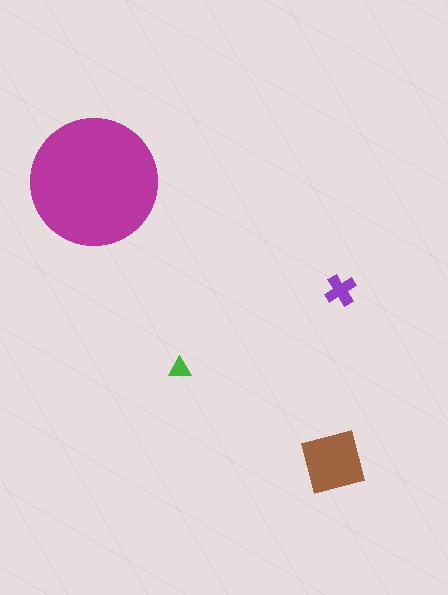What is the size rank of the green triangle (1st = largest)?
4th.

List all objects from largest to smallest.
The magenta circle, the brown square, the purple cross, the green triangle.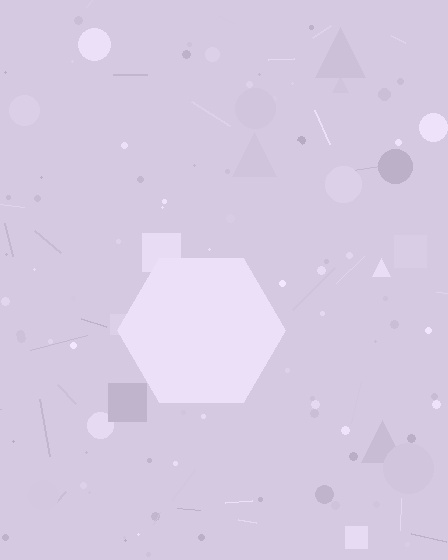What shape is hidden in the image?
A hexagon is hidden in the image.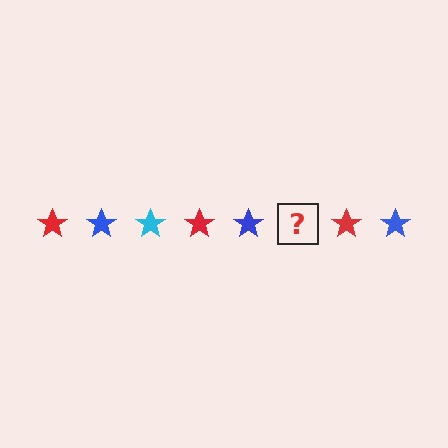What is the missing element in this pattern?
The missing element is a cyan star.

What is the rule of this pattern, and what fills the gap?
The rule is that the pattern cycles through red, blue, cyan stars. The gap should be filled with a cyan star.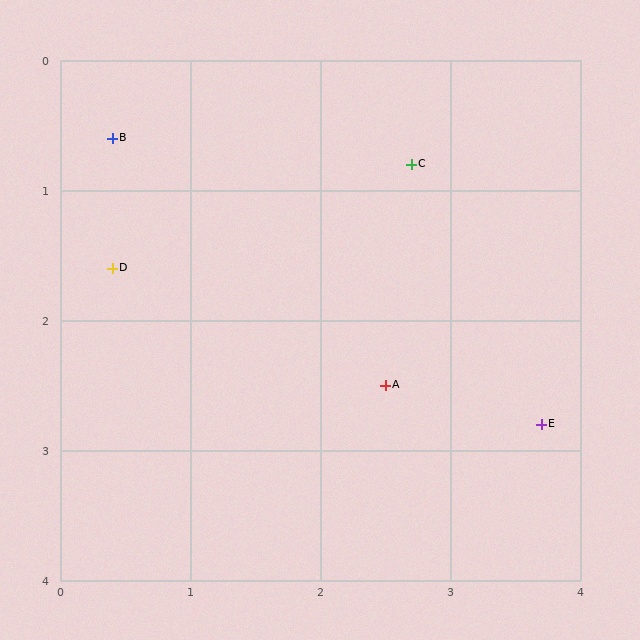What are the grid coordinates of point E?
Point E is at approximately (3.7, 2.8).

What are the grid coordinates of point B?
Point B is at approximately (0.4, 0.6).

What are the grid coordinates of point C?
Point C is at approximately (2.7, 0.8).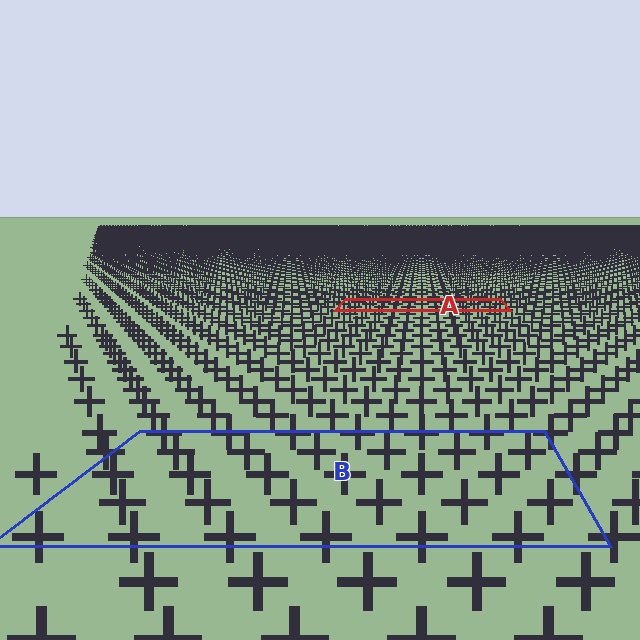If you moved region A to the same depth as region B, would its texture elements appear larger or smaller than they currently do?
They would appear larger. At a closer depth, the same texture elements are projected at a bigger on-screen size.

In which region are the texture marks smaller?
The texture marks are smaller in region A, because it is farther away.